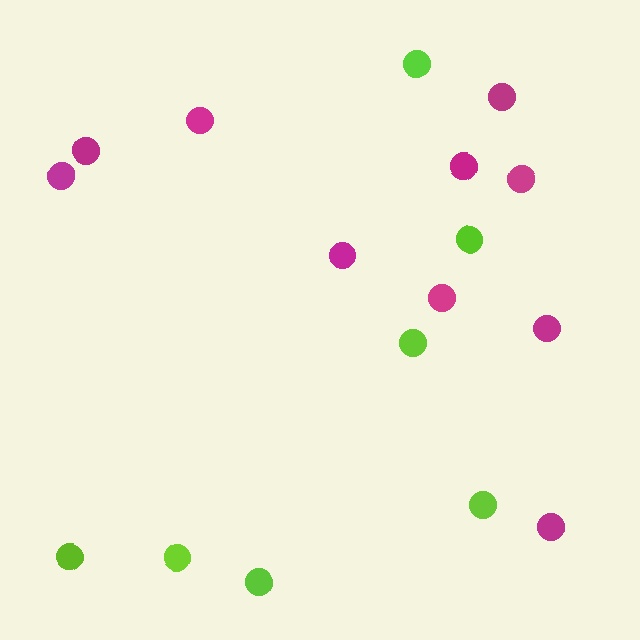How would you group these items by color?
There are 2 groups: one group of magenta circles (10) and one group of lime circles (7).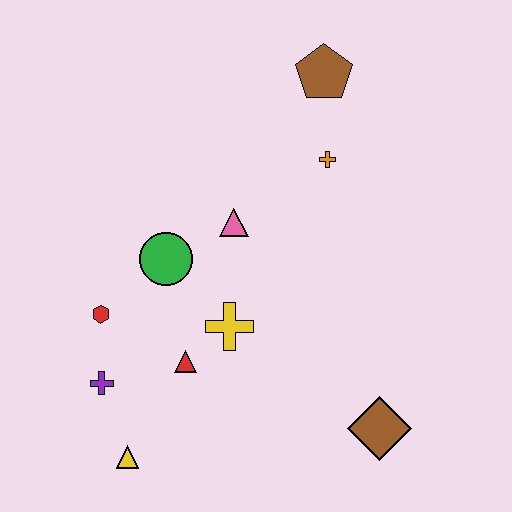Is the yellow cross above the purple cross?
Yes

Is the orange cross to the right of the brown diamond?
No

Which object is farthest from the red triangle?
The brown pentagon is farthest from the red triangle.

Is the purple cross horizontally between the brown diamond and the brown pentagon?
No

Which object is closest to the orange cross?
The brown pentagon is closest to the orange cross.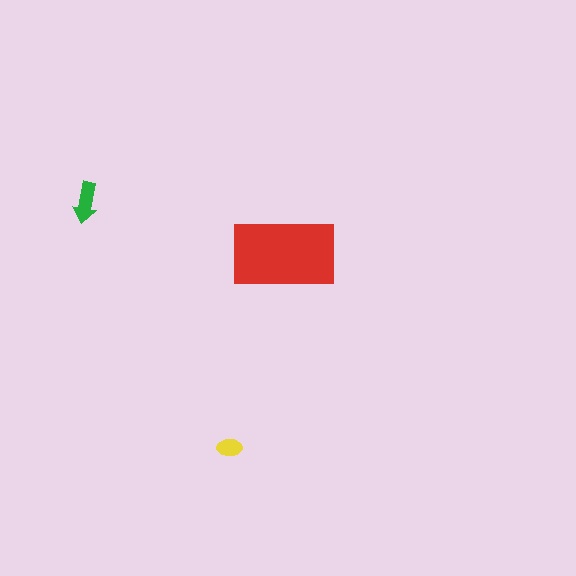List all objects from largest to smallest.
The red rectangle, the green arrow, the yellow ellipse.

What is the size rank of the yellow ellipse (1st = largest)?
3rd.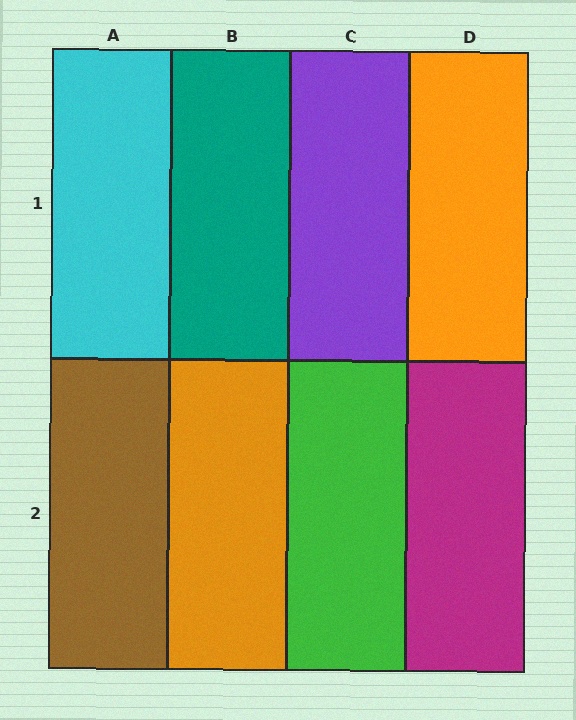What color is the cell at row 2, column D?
Magenta.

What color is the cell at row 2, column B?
Orange.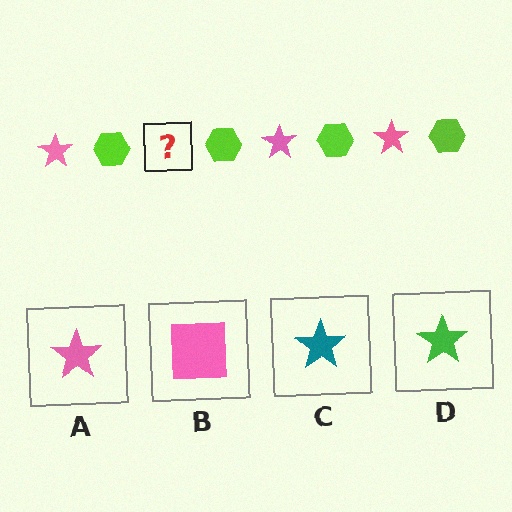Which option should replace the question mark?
Option A.